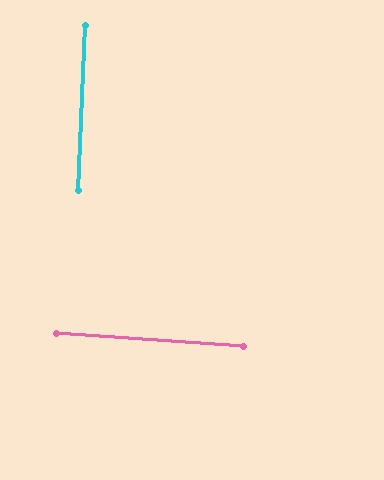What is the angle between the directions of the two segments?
Approximately 88 degrees.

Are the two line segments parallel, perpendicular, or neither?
Perpendicular — they meet at approximately 88°.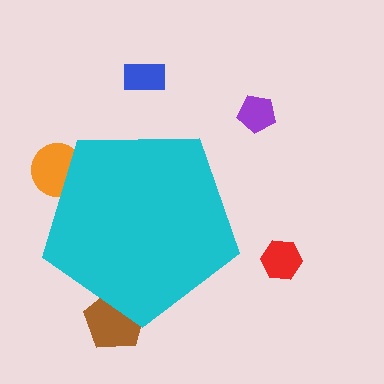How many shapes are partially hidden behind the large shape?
2 shapes are partially hidden.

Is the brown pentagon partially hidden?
Yes, the brown pentagon is partially hidden behind the cyan pentagon.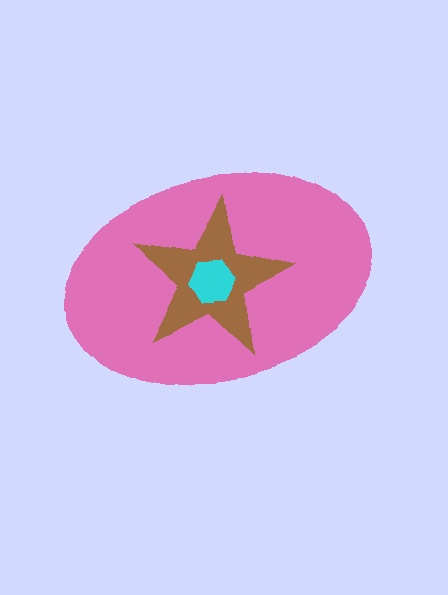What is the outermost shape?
The pink ellipse.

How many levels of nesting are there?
3.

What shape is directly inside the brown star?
The cyan hexagon.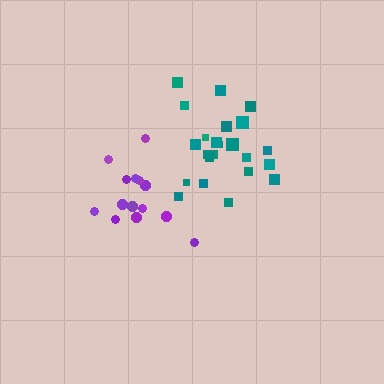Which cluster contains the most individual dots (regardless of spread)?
Teal (23).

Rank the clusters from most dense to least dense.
purple, teal.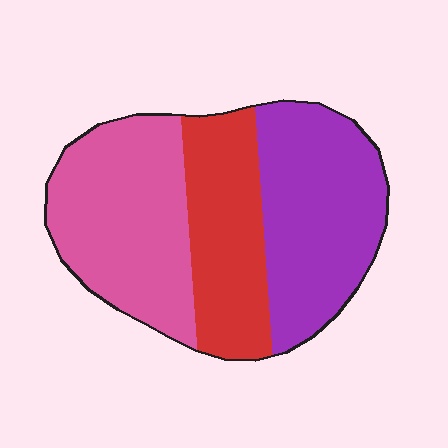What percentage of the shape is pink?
Pink takes up about three eighths (3/8) of the shape.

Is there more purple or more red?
Purple.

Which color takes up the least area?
Red, at roughly 25%.